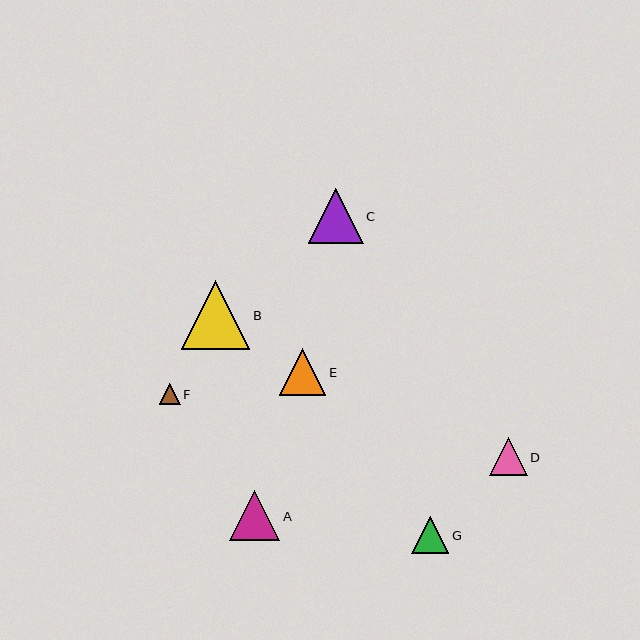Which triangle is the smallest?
Triangle F is the smallest with a size of approximately 21 pixels.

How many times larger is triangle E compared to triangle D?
Triangle E is approximately 1.2 times the size of triangle D.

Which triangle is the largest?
Triangle B is the largest with a size of approximately 68 pixels.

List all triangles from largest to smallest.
From largest to smallest: B, C, A, E, D, G, F.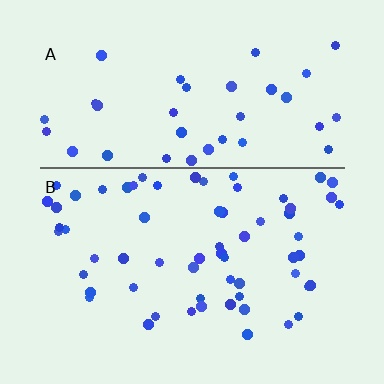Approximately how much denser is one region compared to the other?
Approximately 1.6× — region B over region A.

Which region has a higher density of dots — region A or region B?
B (the bottom).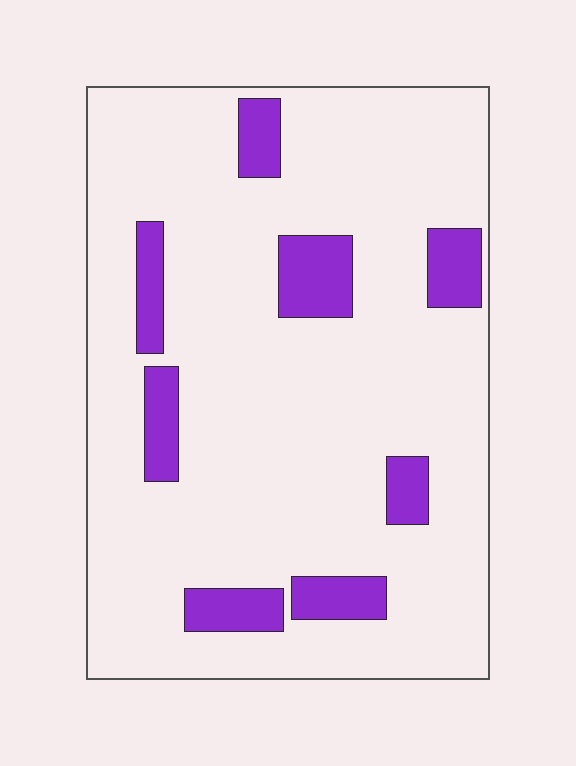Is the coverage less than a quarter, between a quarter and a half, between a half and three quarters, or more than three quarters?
Less than a quarter.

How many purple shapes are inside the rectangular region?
8.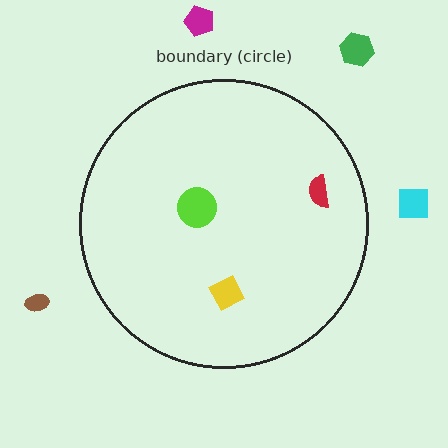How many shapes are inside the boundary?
3 inside, 4 outside.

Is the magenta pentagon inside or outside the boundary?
Outside.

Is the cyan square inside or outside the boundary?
Outside.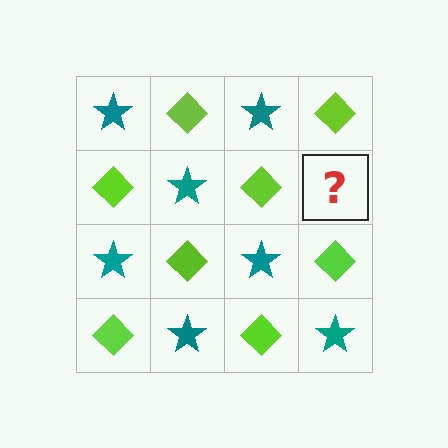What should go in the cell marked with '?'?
The missing cell should contain a teal star.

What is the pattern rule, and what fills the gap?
The rule is that it alternates teal star and lime diamond in a checkerboard pattern. The gap should be filled with a teal star.